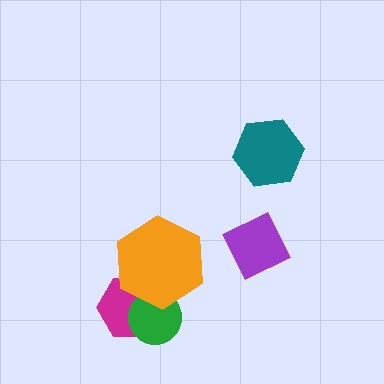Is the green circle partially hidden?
Yes, it is partially covered by another shape.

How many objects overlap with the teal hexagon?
0 objects overlap with the teal hexagon.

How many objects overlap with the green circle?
2 objects overlap with the green circle.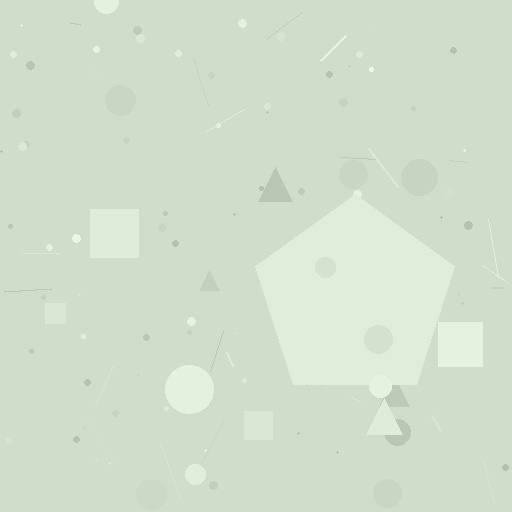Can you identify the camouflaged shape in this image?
The camouflaged shape is a pentagon.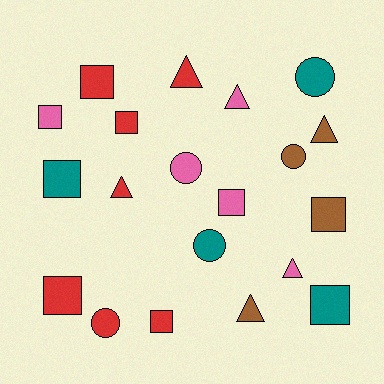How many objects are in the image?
There are 20 objects.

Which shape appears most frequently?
Square, with 9 objects.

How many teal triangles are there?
There are no teal triangles.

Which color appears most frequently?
Red, with 7 objects.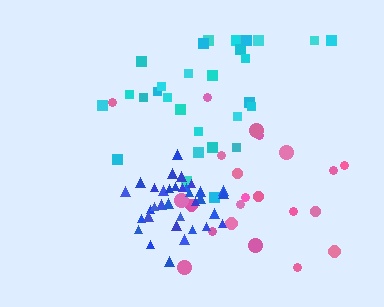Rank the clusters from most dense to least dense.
blue, cyan, pink.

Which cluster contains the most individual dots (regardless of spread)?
Blue (34).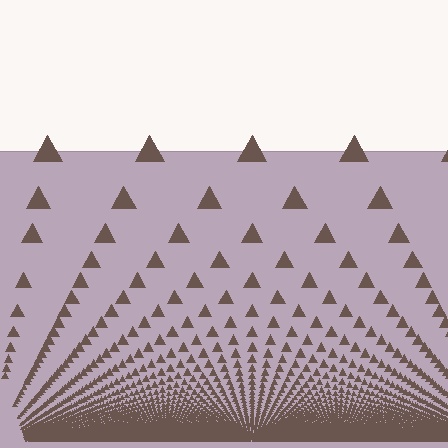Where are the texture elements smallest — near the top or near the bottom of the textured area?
Near the bottom.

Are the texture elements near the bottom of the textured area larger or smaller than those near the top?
Smaller. The gradient is inverted — elements near the bottom are smaller and denser.